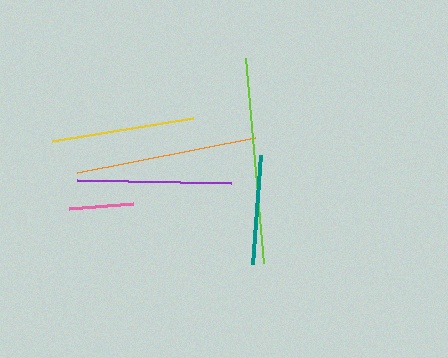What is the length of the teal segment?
The teal segment is approximately 110 pixels long.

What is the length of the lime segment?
The lime segment is approximately 206 pixels long.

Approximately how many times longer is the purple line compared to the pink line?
The purple line is approximately 2.4 times the length of the pink line.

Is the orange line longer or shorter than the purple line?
The orange line is longer than the purple line.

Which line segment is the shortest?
The pink line is the shortest at approximately 64 pixels.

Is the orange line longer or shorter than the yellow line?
The orange line is longer than the yellow line.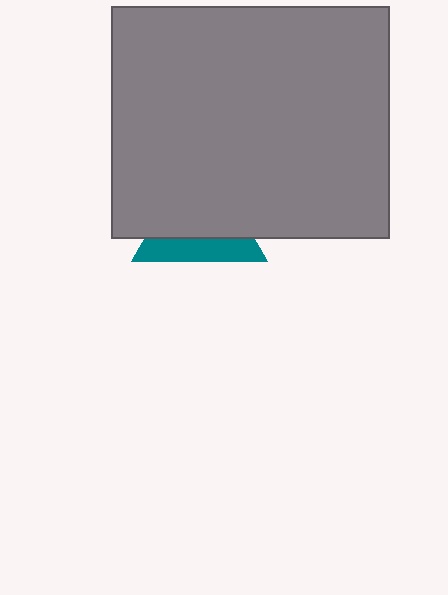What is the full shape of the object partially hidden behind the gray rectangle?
The partially hidden object is a teal triangle.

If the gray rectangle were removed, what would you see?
You would see the complete teal triangle.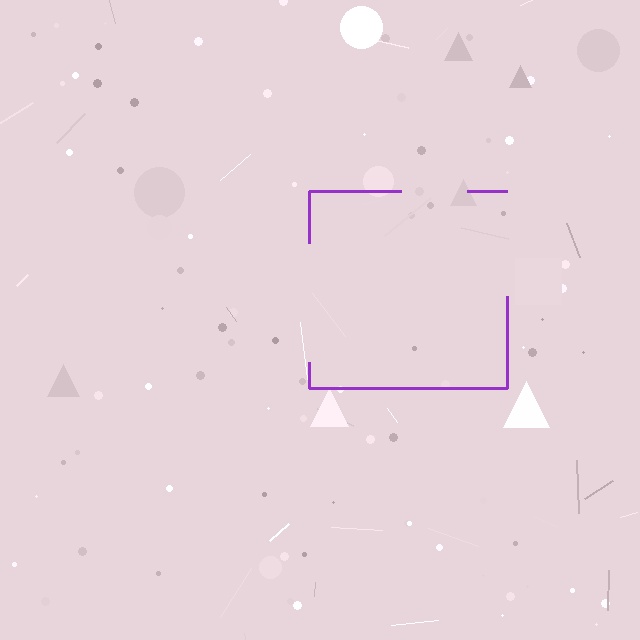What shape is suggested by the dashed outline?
The dashed outline suggests a square.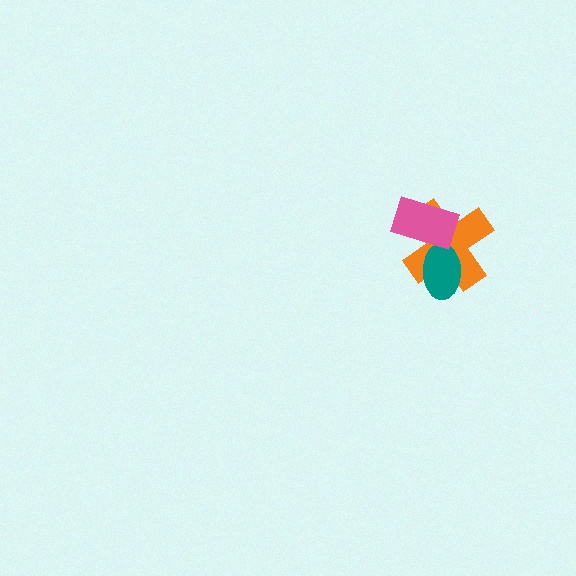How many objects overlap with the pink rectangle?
2 objects overlap with the pink rectangle.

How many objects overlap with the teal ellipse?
2 objects overlap with the teal ellipse.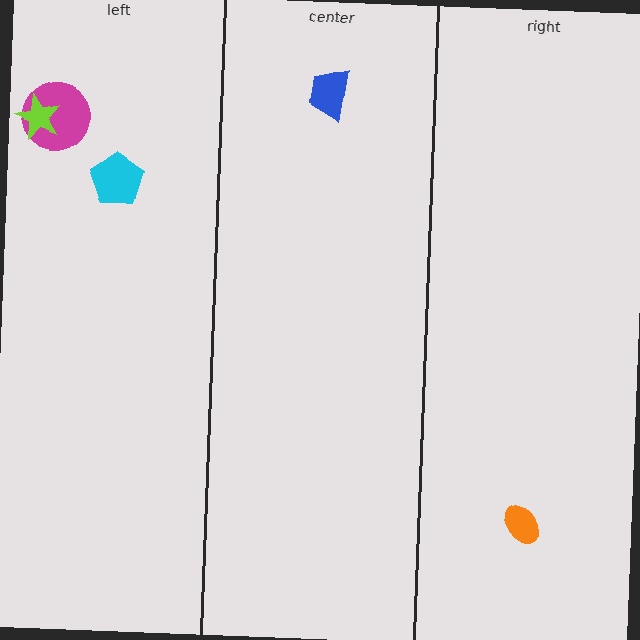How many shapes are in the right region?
1.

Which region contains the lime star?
The left region.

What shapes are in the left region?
The magenta circle, the lime star, the cyan pentagon.